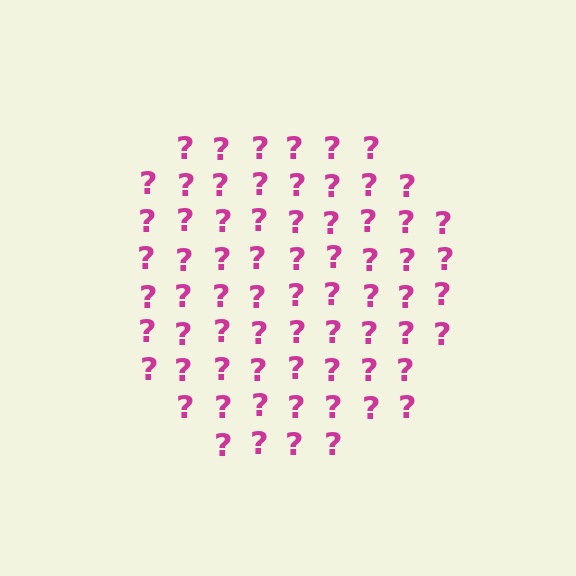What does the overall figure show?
The overall figure shows a circle.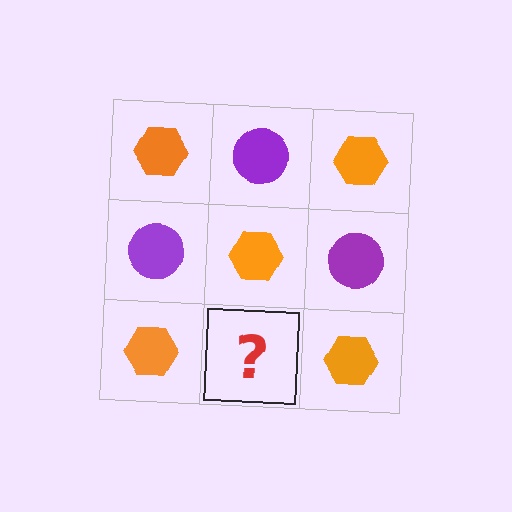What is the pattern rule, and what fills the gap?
The rule is that it alternates orange hexagon and purple circle in a checkerboard pattern. The gap should be filled with a purple circle.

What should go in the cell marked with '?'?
The missing cell should contain a purple circle.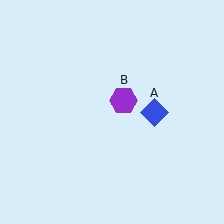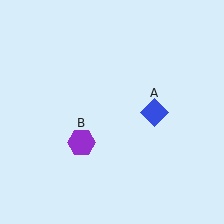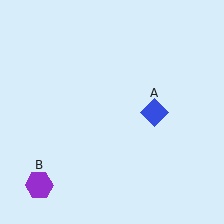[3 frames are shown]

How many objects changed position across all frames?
1 object changed position: purple hexagon (object B).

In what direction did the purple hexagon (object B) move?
The purple hexagon (object B) moved down and to the left.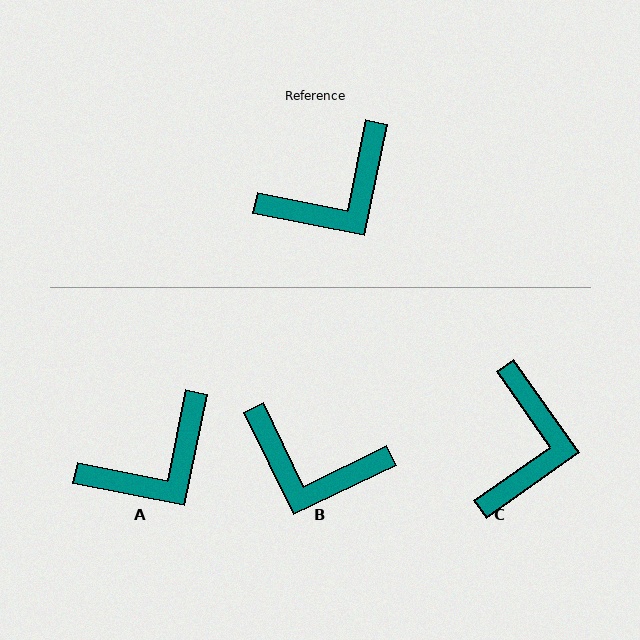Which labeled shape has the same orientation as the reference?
A.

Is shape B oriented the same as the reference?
No, it is off by about 53 degrees.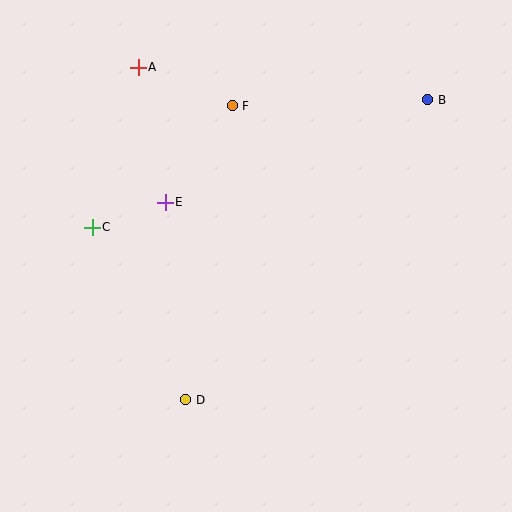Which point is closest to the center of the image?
Point E at (165, 203) is closest to the center.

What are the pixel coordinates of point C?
Point C is at (92, 227).